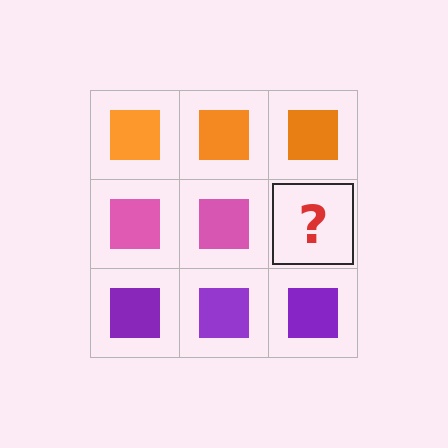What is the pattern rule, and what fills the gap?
The rule is that each row has a consistent color. The gap should be filled with a pink square.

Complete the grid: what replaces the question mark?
The question mark should be replaced with a pink square.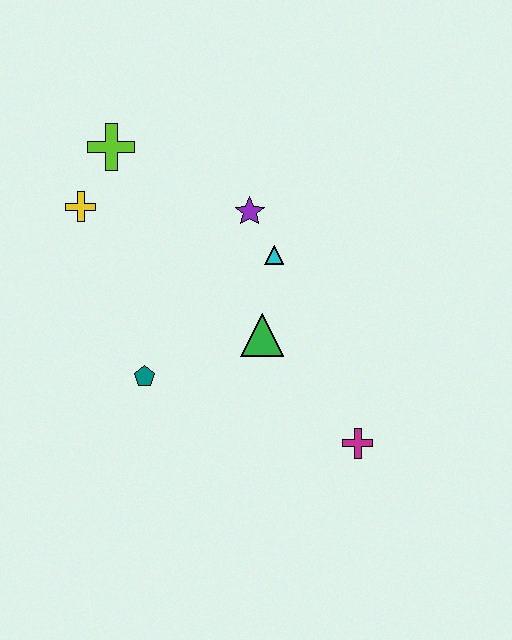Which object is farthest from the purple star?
The magenta cross is farthest from the purple star.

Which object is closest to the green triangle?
The cyan triangle is closest to the green triangle.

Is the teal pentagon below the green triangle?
Yes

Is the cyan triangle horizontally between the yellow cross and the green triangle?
No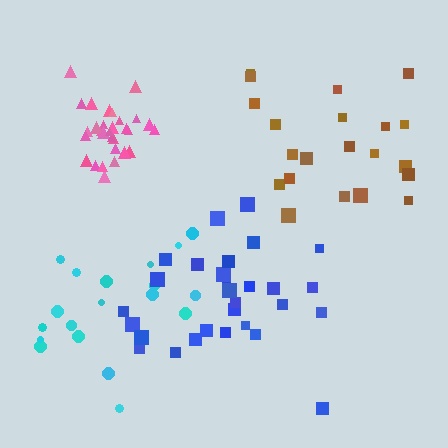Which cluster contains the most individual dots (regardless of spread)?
Pink (30).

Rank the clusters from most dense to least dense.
pink, blue, brown, cyan.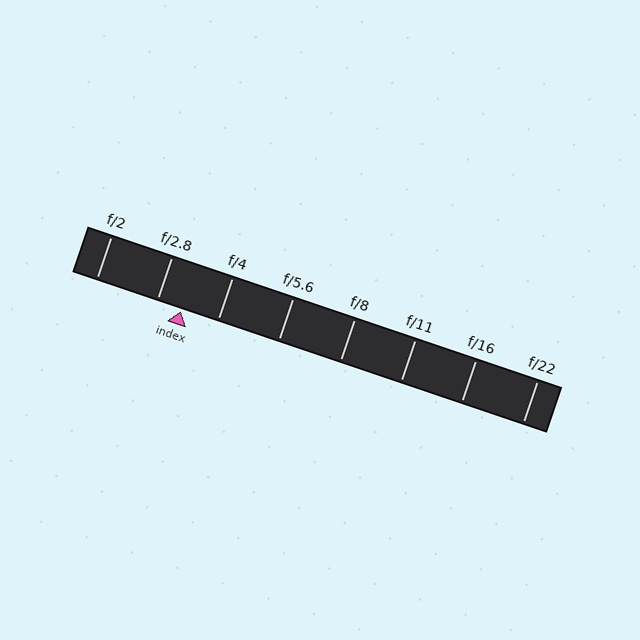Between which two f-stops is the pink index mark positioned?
The index mark is between f/2.8 and f/4.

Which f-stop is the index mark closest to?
The index mark is closest to f/2.8.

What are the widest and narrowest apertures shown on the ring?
The widest aperture shown is f/2 and the narrowest is f/22.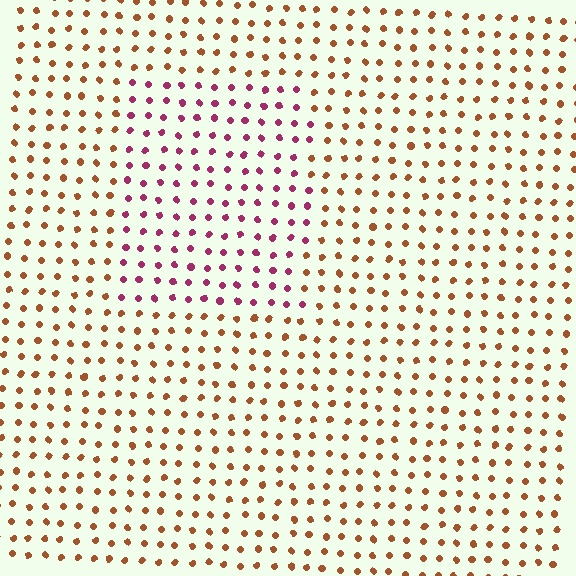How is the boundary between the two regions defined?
The boundary is defined purely by a slight shift in hue (about 52 degrees). Spacing, size, and orientation are identical on both sides.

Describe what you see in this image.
The image is filled with small brown elements in a uniform arrangement. A rectangle-shaped region is visible where the elements are tinted to a slightly different hue, forming a subtle color boundary.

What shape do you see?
I see a rectangle.